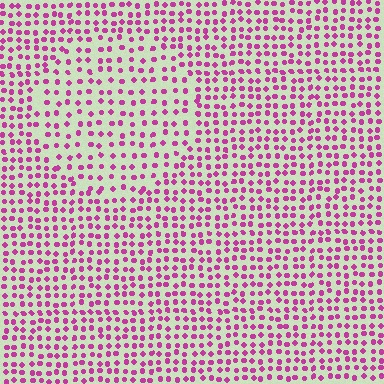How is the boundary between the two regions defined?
The boundary is defined by a change in element density (approximately 1.6x ratio). All elements are the same color, size, and shape.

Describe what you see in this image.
The image contains small magenta elements arranged at two different densities. A circle-shaped region is visible where the elements are less densely packed than the surrounding area.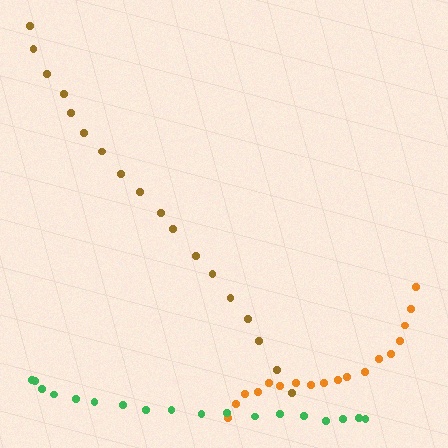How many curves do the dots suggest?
There are 3 distinct paths.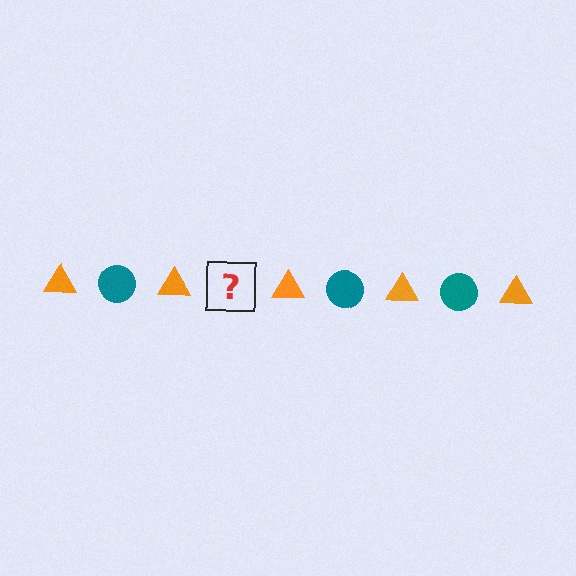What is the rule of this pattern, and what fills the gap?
The rule is that the pattern alternates between orange triangle and teal circle. The gap should be filled with a teal circle.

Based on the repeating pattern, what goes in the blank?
The blank should be a teal circle.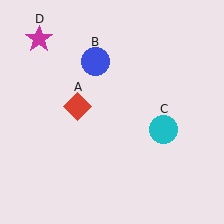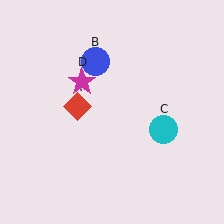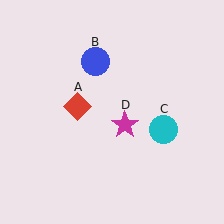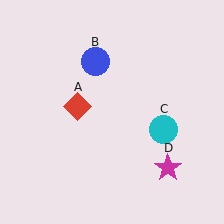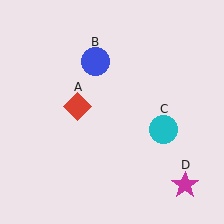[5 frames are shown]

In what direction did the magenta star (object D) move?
The magenta star (object D) moved down and to the right.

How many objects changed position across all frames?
1 object changed position: magenta star (object D).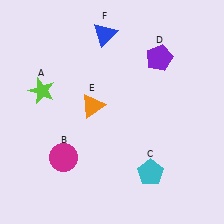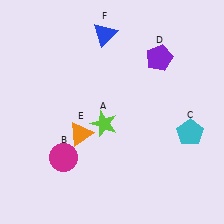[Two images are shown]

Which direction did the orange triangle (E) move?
The orange triangle (E) moved down.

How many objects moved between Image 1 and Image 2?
3 objects moved between the two images.